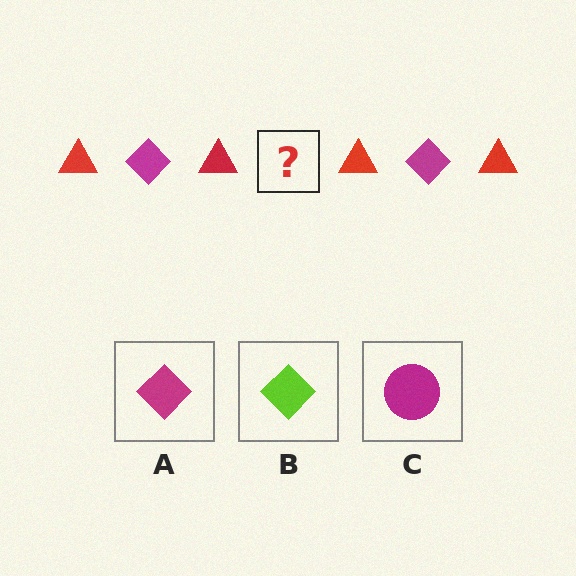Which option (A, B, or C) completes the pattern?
A.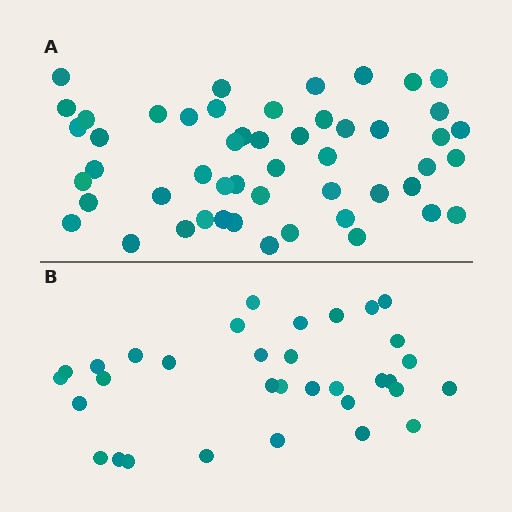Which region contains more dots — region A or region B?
Region A (the top region) has more dots.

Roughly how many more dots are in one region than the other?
Region A has approximately 20 more dots than region B.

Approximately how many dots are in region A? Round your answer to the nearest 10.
About 50 dots. (The exact count is 51, which rounds to 50.)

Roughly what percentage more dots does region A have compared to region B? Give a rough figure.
About 55% more.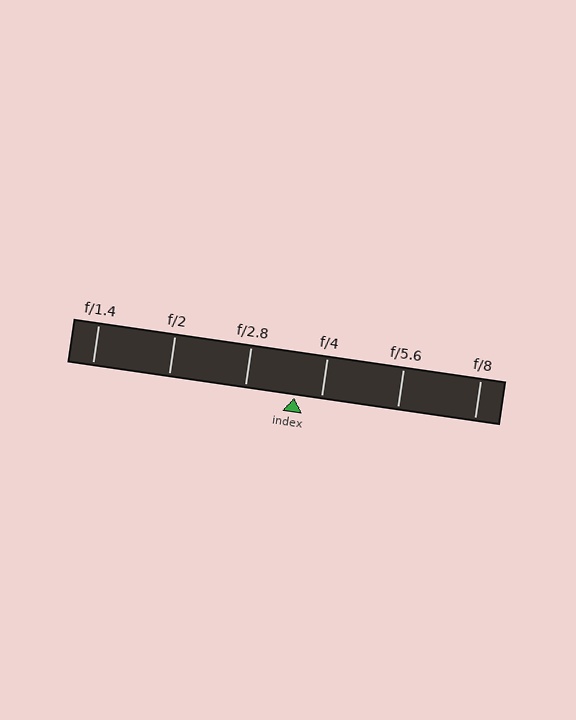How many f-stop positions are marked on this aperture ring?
There are 6 f-stop positions marked.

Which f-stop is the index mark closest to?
The index mark is closest to f/4.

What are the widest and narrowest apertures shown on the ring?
The widest aperture shown is f/1.4 and the narrowest is f/8.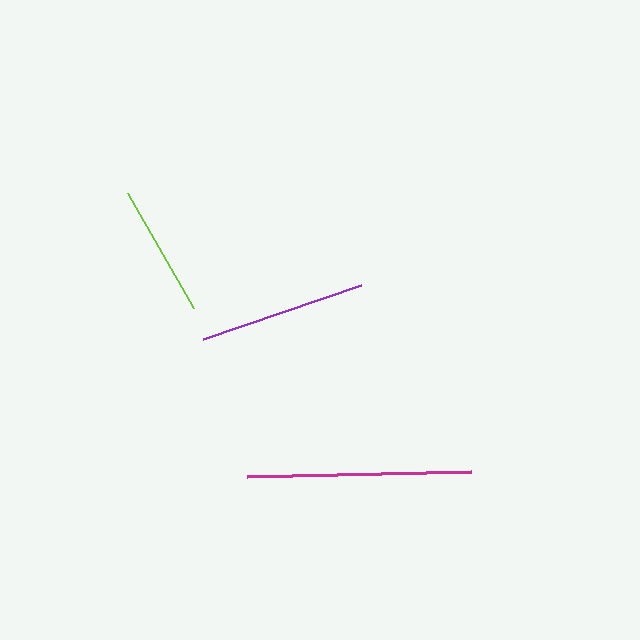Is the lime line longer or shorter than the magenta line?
The magenta line is longer than the lime line.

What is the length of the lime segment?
The lime segment is approximately 132 pixels long.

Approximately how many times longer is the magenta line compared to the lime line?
The magenta line is approximately 1.7 times the length of the lime line.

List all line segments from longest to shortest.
From longest to shortest: magenta, purple, lime.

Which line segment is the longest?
The magenta line is the longest at approximately 224 pixels.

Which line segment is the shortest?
The lime line is the shortest at approximately 132 pixels.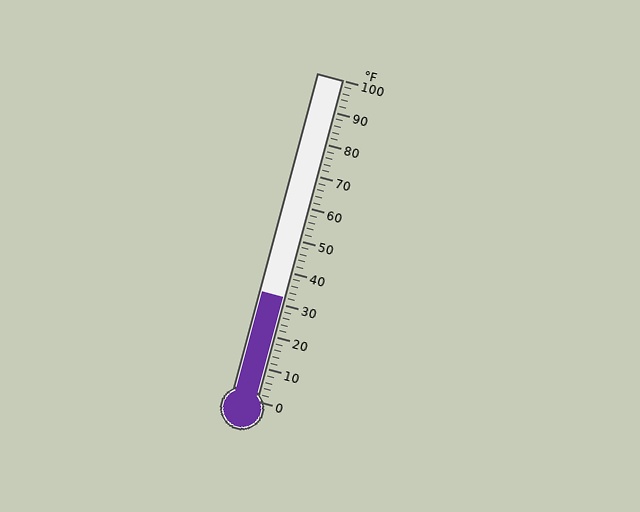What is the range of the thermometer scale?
The thermometer scale ranges from 0°F to 100°F.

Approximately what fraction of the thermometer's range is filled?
The thermometer is filled to approximately 30% of its range.